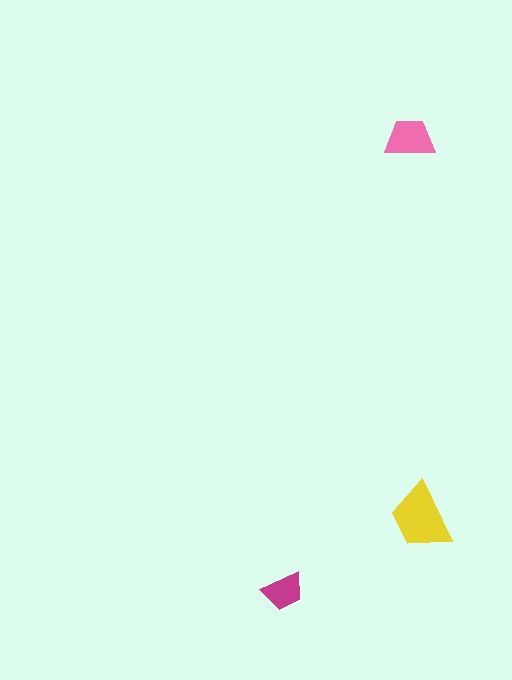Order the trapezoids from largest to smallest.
the yellow one, the pink one, the magenta one.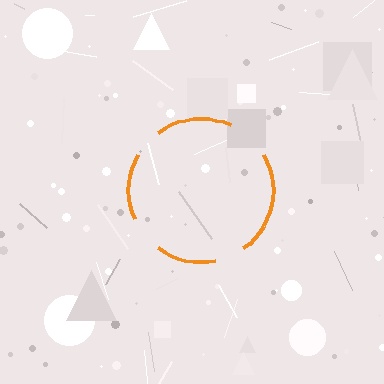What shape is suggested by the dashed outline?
The dashed outline suggests a circle.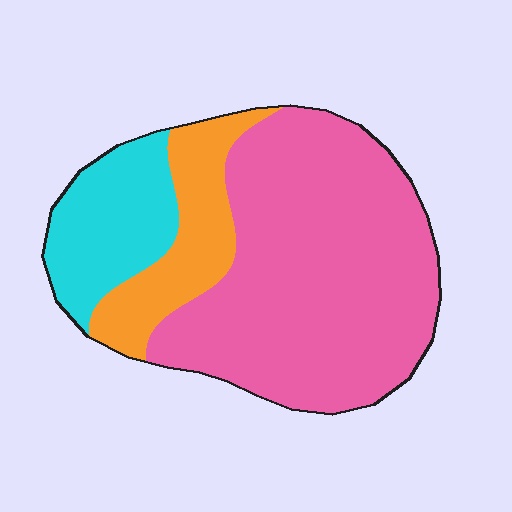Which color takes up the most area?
Pink, at roughly 65%.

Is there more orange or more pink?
Pink.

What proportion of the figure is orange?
Orange covers around 15% of the figure.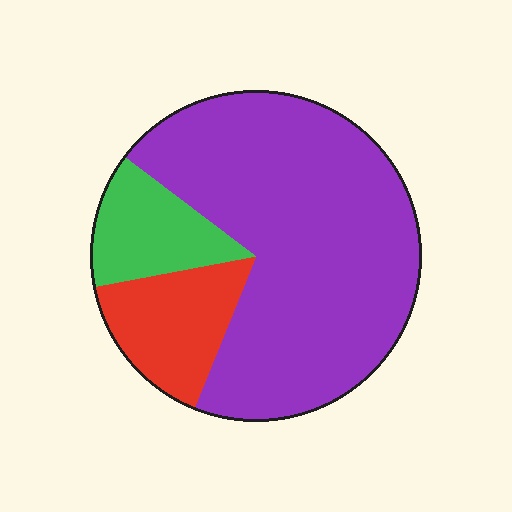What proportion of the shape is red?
Red takes up about one sixth (1/6) of the shape.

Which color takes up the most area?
Purple, at roughly 70%.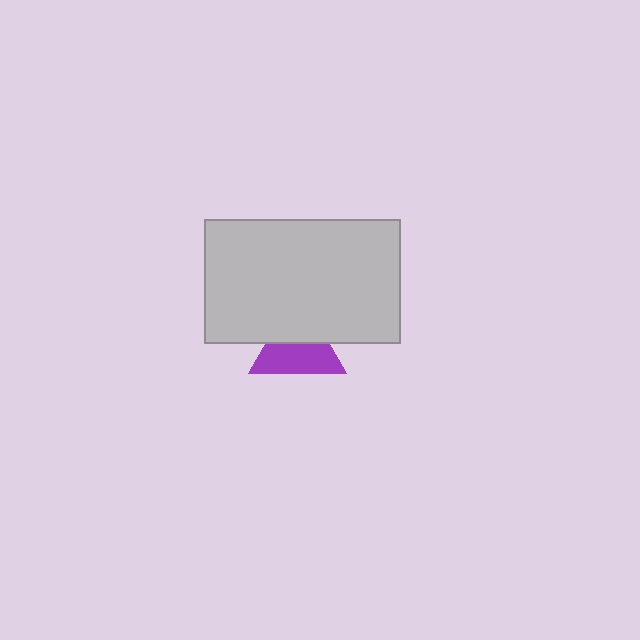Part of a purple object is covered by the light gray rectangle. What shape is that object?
It is a triangle.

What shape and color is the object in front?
The object in front is a light gray rectangle.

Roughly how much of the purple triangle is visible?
About half of it is visible (roughly 58%).